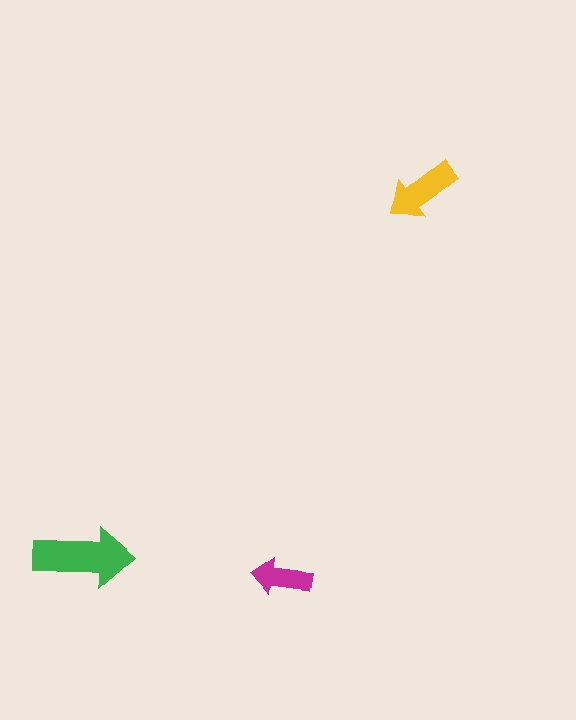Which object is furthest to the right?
The yellow arrow is rightmost.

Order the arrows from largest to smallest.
the green one, the yellow one, the magenta one.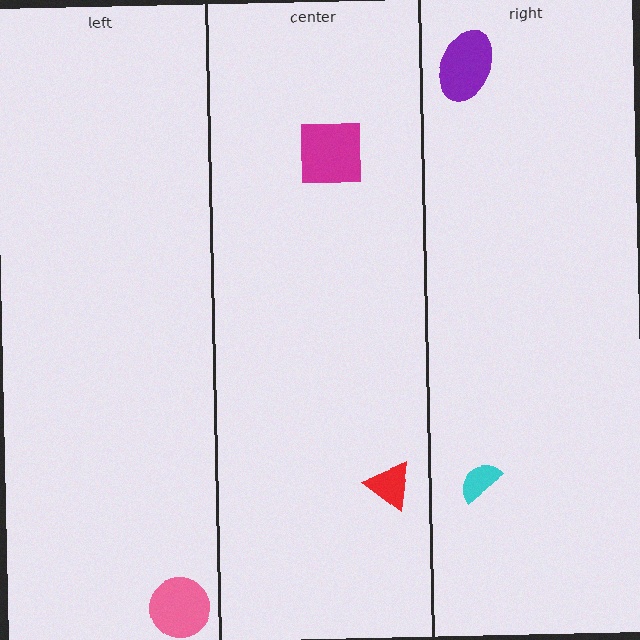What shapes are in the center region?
The red triangle, the magenta square.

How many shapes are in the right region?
2.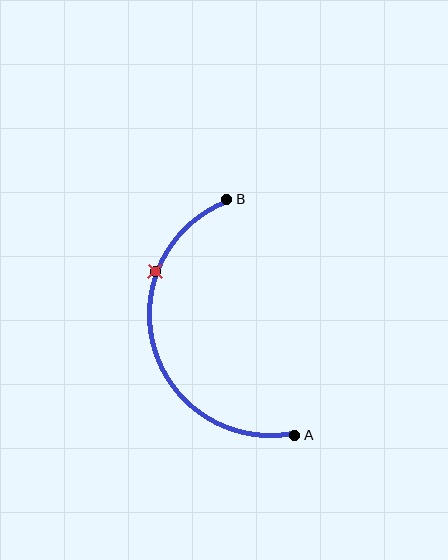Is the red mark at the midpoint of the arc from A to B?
No. The red mark lies on the arc but is closer to endpoint B. The arc midpoint would be at the point on the curve equidistant along the arc from both A and B.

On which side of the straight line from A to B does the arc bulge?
The arc bulges to the left of the straight line connecting A and B.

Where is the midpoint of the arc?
The arc midpoint is the point on the curve farthest from the straight line joining A and B. It sits to the left of that line.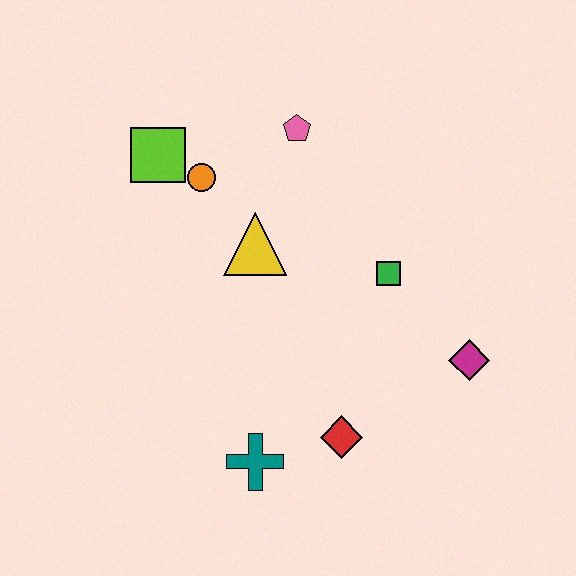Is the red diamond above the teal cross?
Yes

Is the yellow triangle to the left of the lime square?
No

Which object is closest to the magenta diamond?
The green square is closest to the magenta diamond.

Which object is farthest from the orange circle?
The magenta diamond is farthest from the orange circle.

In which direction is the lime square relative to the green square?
The lime square is to the left of the green square.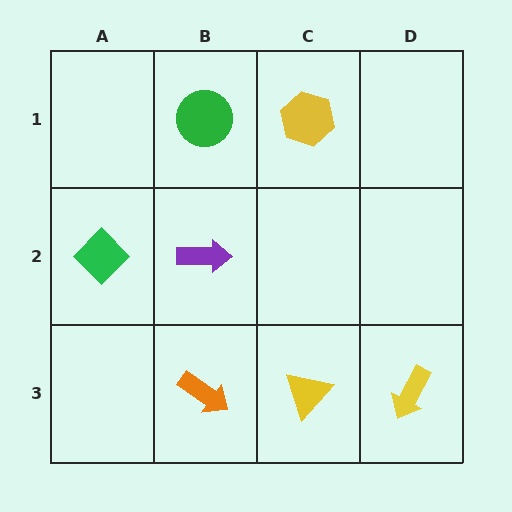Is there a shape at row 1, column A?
No, that cell is empty.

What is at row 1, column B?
A green circle.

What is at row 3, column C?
A yellow triangle.